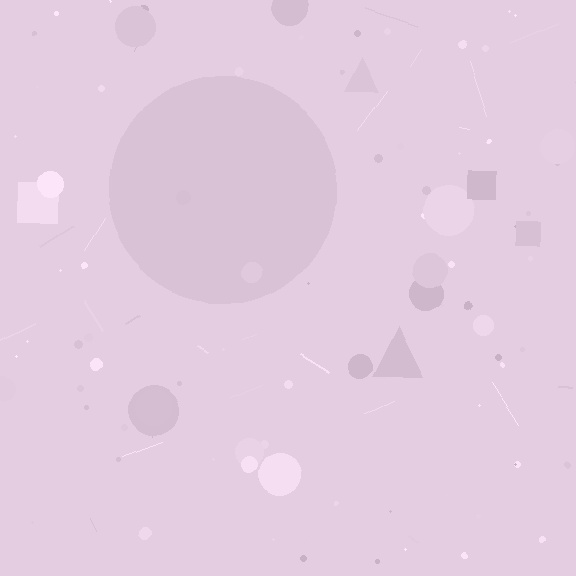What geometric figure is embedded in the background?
A circle is embedded in the background.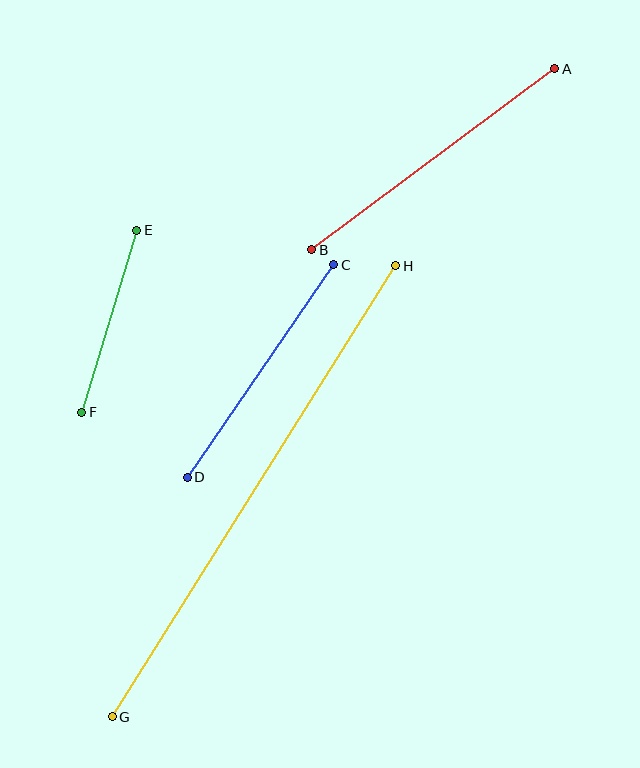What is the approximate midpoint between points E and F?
The midpoint is at approximately (109, 321) pixels.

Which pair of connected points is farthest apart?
Points G and H are farthest apart.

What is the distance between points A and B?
The distance is approximately 303 pixels.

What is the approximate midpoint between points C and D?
The midpoint is at approximately (261, 371) pixels.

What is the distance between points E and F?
The distance is approximately 190 pixels.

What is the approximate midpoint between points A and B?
The midpoint is at approximately (433, 159) pixels.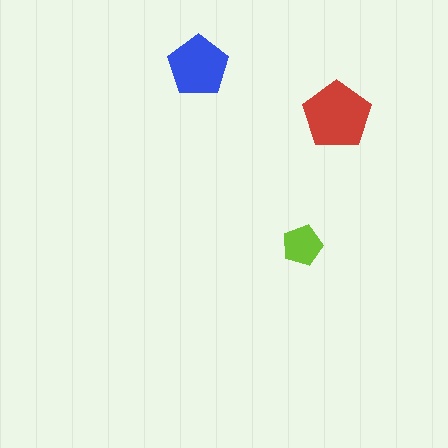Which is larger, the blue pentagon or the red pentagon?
The red one.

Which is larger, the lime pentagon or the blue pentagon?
The blue one.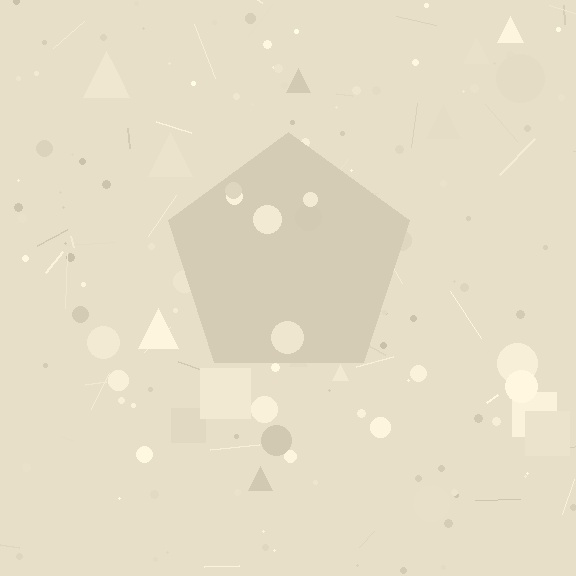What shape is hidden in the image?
A pentagon is hidden in the image.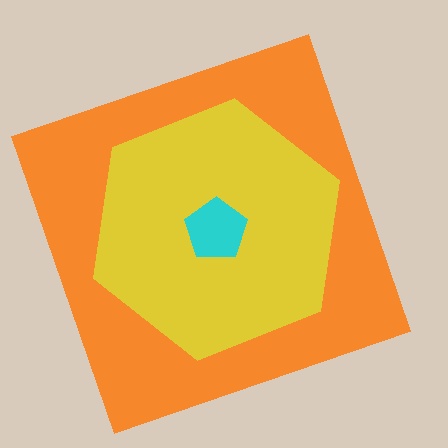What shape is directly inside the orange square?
The yellow hexagon.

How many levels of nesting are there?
3.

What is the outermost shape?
The orange square.